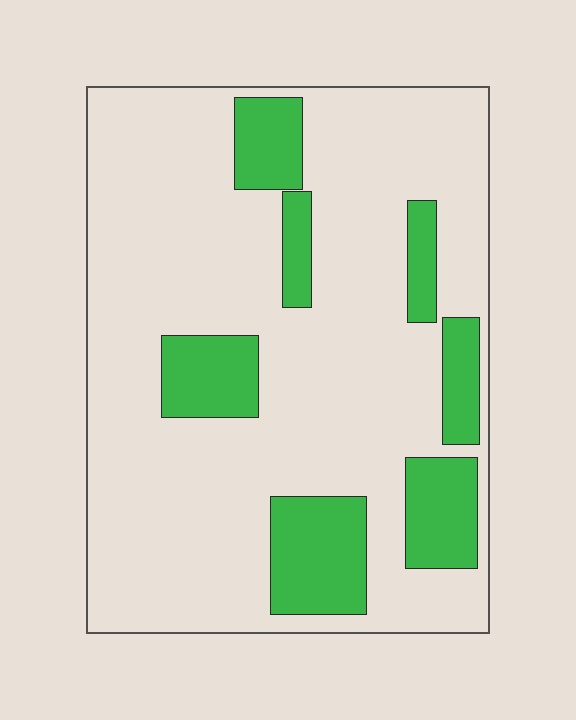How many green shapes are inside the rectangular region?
7.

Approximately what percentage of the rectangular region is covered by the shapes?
Approximately 20%.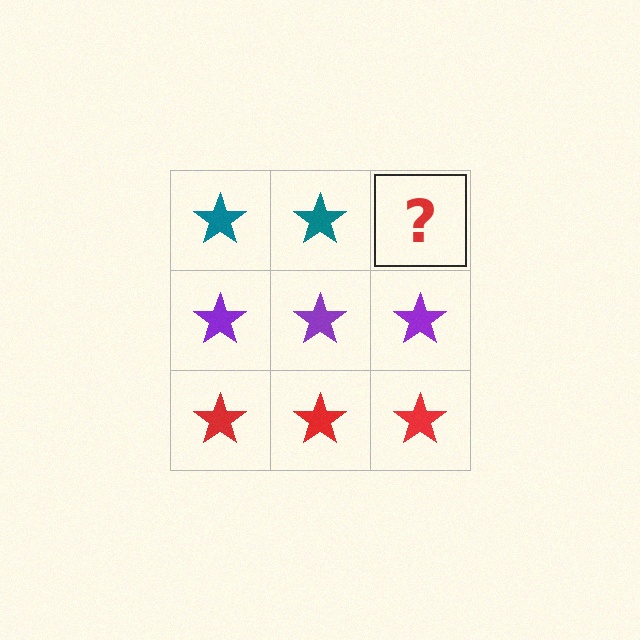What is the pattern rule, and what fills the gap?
The rule is that each row has a consistent color. The gap should be filled with a teal star.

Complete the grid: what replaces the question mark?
The question mark should be replaced with a teal star.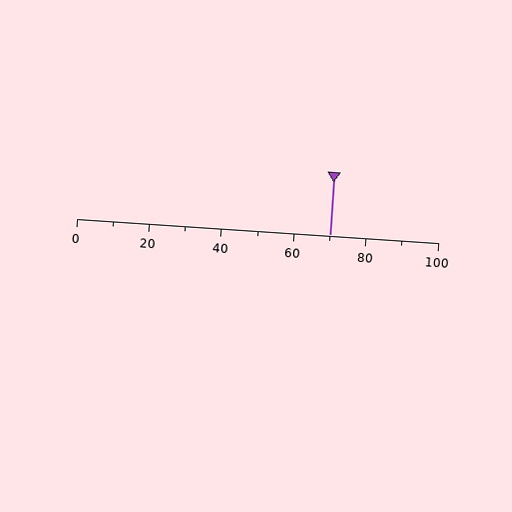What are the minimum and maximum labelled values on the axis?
The axis runs from 0 to 100.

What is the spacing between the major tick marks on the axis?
The major ticks are spaced 20 apart.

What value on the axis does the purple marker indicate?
The marker indicates approximately 70.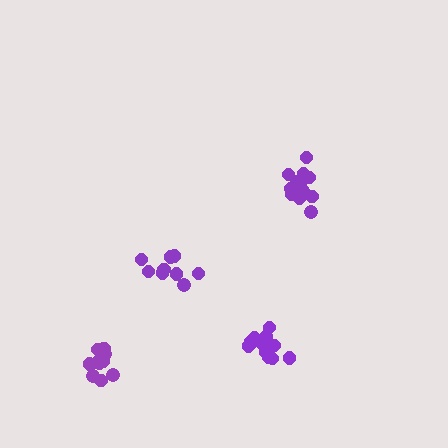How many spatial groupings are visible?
There are 4 spatial groupings.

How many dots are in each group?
Group 1: 9 dots, Group 2: 11 dots, Group 3: 13 dots, Group 4: 14 dots (47 total).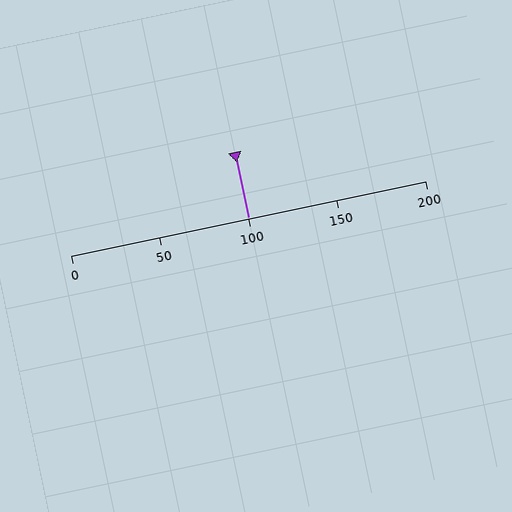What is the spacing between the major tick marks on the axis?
The major ticks are spaced 50 apart.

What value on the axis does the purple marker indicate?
The marker indicates approximately 100.